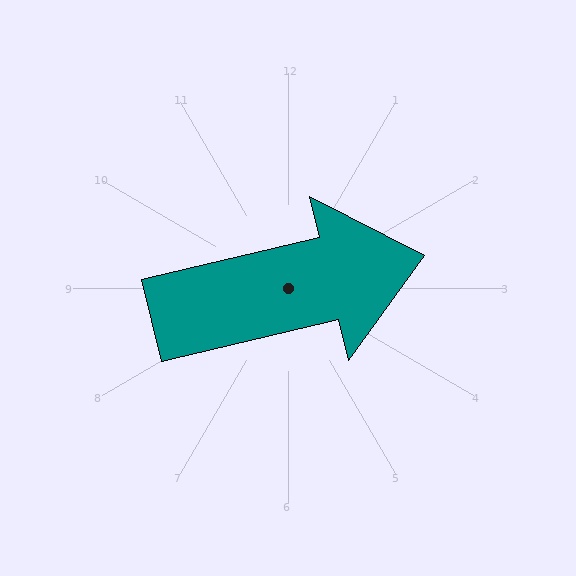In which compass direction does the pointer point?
East.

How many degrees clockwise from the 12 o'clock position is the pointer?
Approximately 77 degrees.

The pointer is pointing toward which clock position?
Roughly 3 o'clock.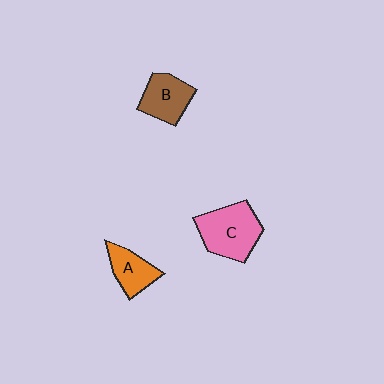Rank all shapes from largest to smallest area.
From largest to smallest: C (pink), B (brown), A (orange).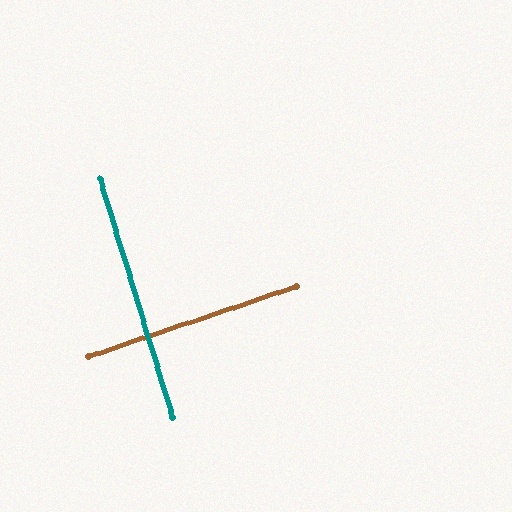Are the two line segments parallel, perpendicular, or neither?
Perpendicular — they meet at approximately 88°.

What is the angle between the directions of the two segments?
Approximately 88 degrees.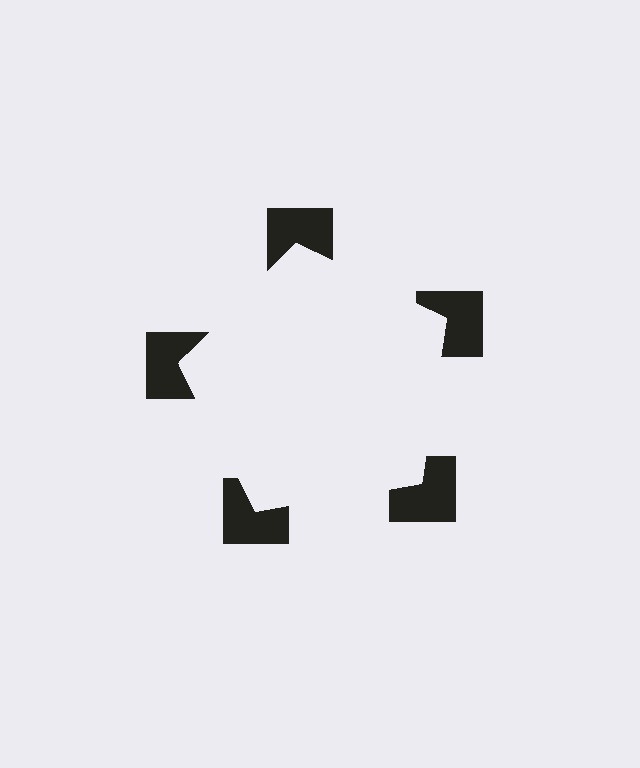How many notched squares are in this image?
There are 5 — one at each vertex of the illusory pentagon.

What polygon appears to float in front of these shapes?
An illusory pentagon — its edges are inferred from the aligned wedge cuts in the notched squares, not physically drawn.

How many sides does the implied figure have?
5 sides.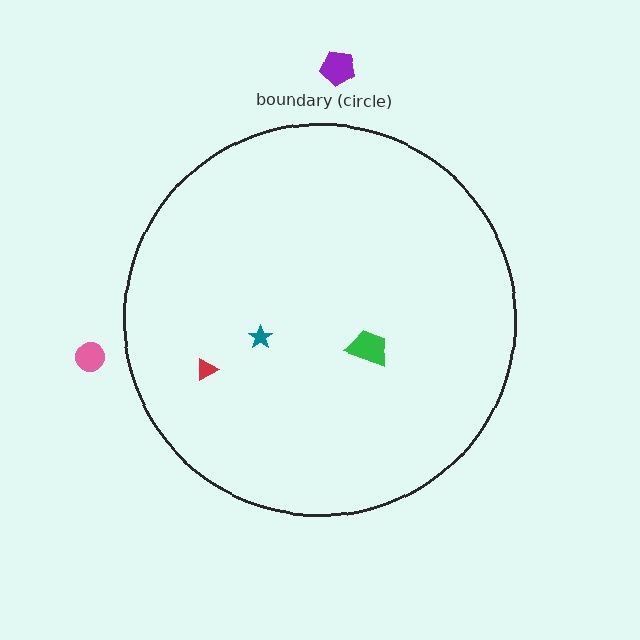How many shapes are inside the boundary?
3 inside, 2 outside.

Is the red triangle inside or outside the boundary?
Inside.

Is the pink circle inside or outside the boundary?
Outside.